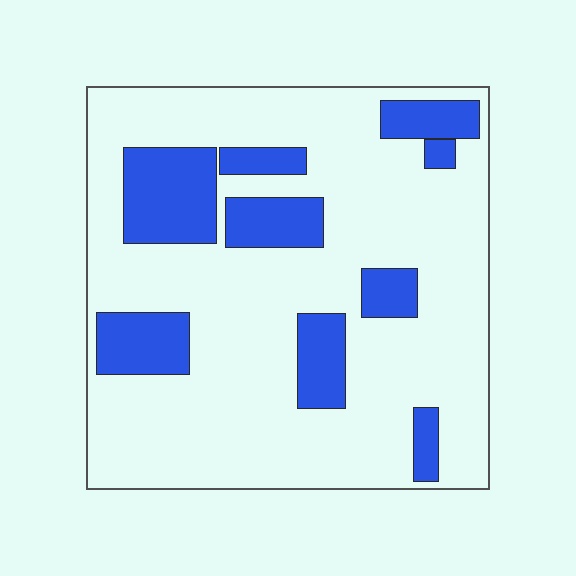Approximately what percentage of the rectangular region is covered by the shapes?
Approximately 25%.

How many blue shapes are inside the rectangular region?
9.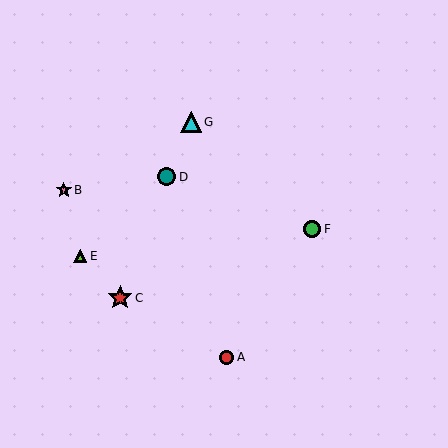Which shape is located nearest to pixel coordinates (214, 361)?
The red circle (labeled A) at (227, 357) is nearest to that location.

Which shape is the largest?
The red star (labeled C) is the largest.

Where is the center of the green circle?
The center of the green circle is at (312, 229).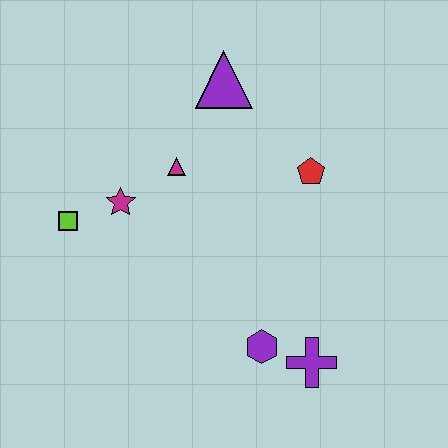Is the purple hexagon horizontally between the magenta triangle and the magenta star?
No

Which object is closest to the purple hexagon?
The purple cross is closest to the purple hexagon.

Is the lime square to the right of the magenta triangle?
No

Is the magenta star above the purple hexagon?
Yes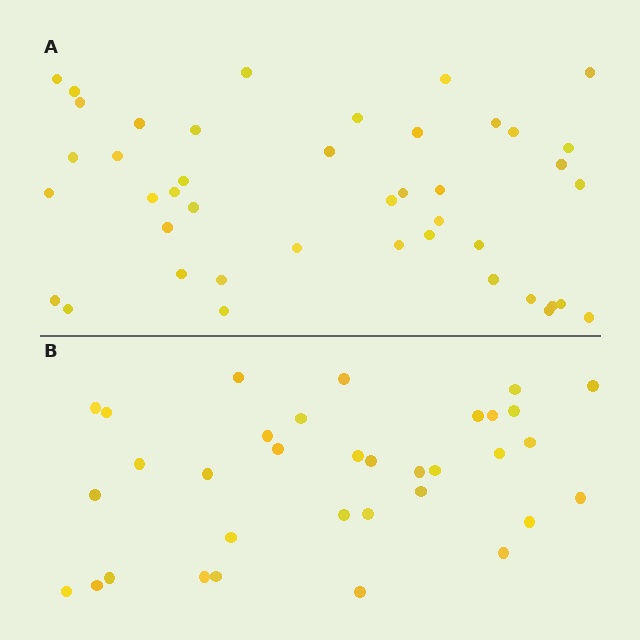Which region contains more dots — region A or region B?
Region A (the top region) has more dots.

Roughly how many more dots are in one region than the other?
Region A has roughly 8 or so more dots than region B.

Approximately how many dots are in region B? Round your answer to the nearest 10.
About 30 dots. (The exact count is 34, which rounds to 30.)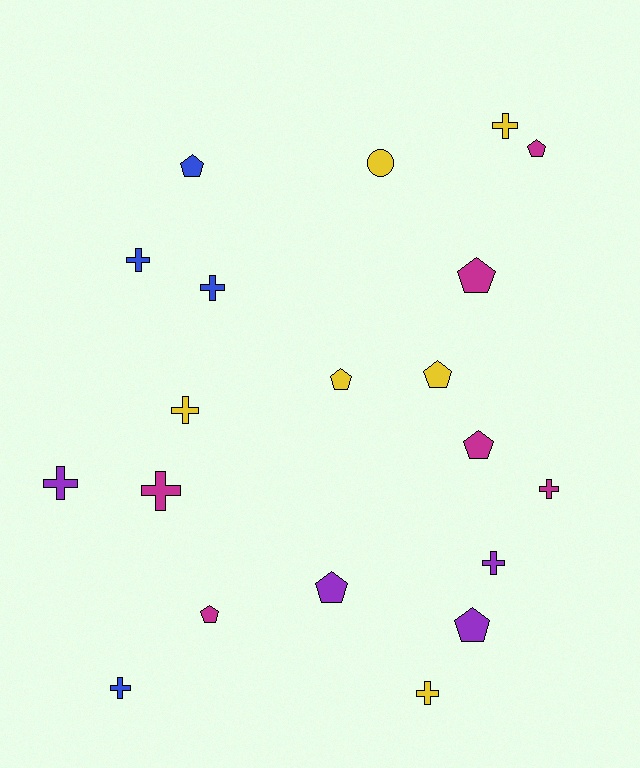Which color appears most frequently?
Yellow, with 6 objects.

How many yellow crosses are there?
There are 3 yellow crosses.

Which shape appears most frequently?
Cross, with 10 objects.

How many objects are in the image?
There are 20 objects.